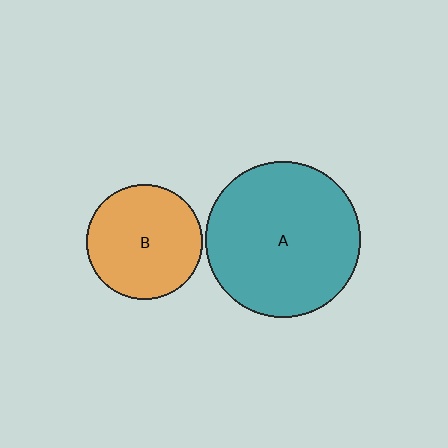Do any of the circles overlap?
No, none of the circles overlap.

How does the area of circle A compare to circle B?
Approximately 1.8 times.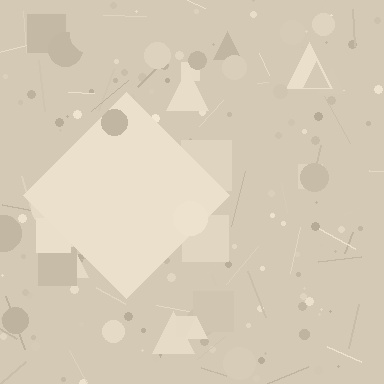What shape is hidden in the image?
A diamond is hidden in the image.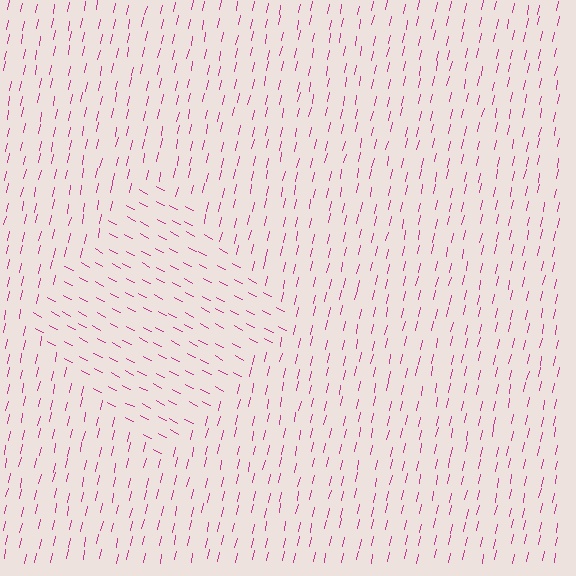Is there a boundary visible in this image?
Yes, there is a texture boundary formed by a change in line orientation.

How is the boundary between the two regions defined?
The boundary is defined purely by a change in line orientation (approximately 75 degrees difference). All lines are the same color and thickness.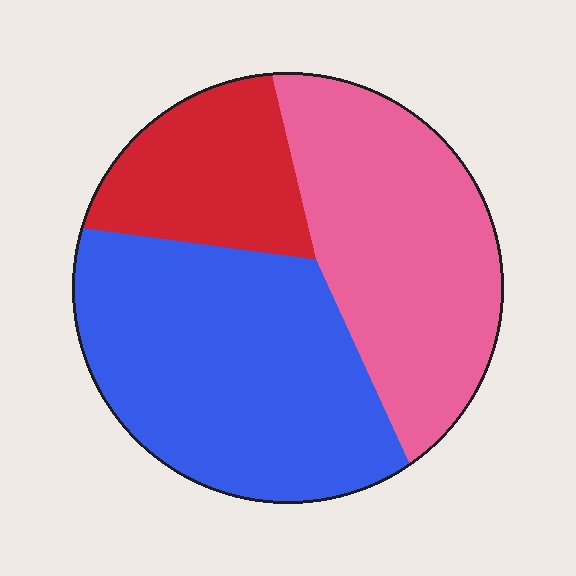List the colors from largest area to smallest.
From largest to smallest: blue, pink, red.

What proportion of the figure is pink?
Pink covers roughly 35% of the figure.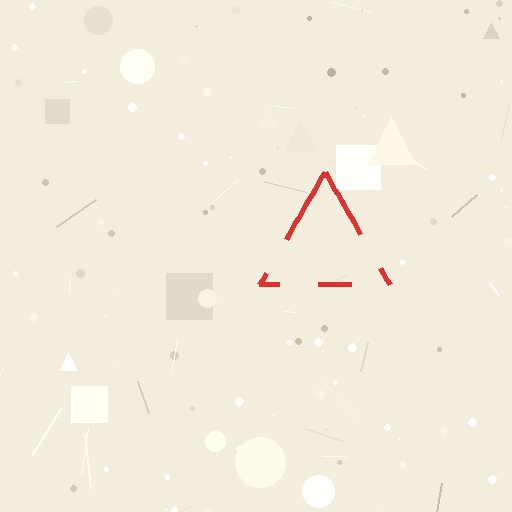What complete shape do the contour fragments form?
The contour fragments form a triangle.